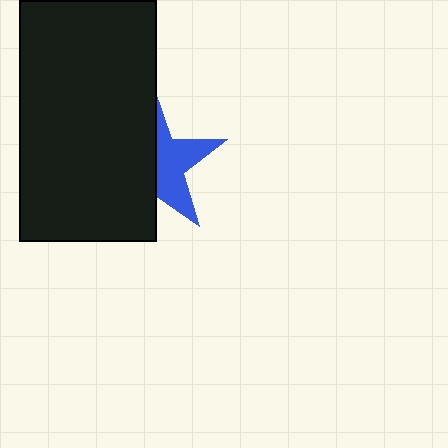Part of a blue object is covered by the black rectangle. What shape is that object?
It is a star.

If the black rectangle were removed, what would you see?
You would see the complete blue star.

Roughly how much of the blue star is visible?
A small part of it is visible (roughly 44%).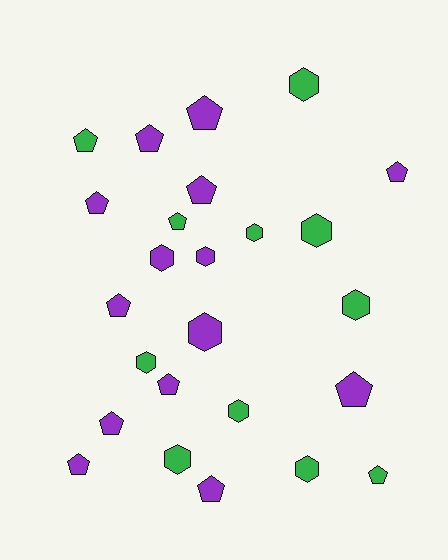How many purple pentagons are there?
There are 11 purple pentagons.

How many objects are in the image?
There are 25 objects.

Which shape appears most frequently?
Pentagon, with 14 objects.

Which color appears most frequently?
Purple, with 14 objects.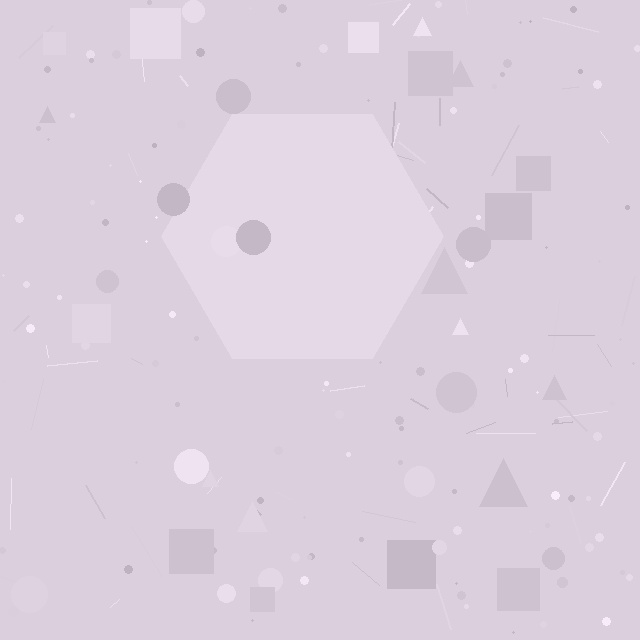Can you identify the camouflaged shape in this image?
The camouflaged shape is a hexagon.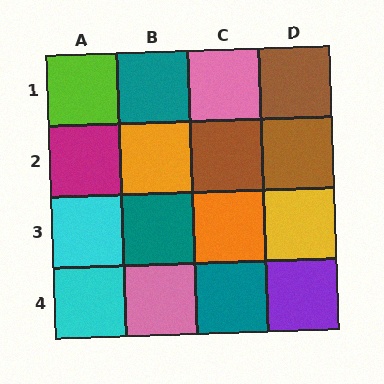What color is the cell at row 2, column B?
Orange.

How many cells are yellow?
1 cell is yellow.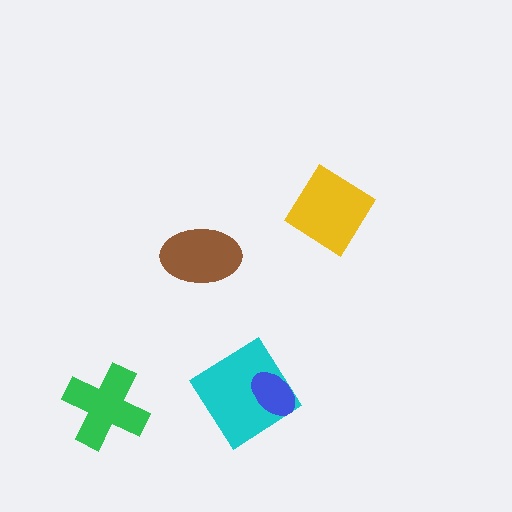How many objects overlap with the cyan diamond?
1 object overlaps with the cyan diamond.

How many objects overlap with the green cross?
0 objects overlap with the green cross.